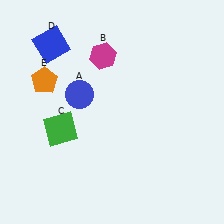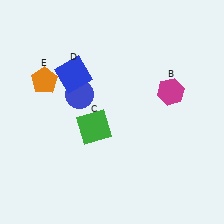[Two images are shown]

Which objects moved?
The objects that moved are: the magenta hexagon (B), the green square (C), the blue square (D).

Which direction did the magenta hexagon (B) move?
The magenta hexagon (B) moved right.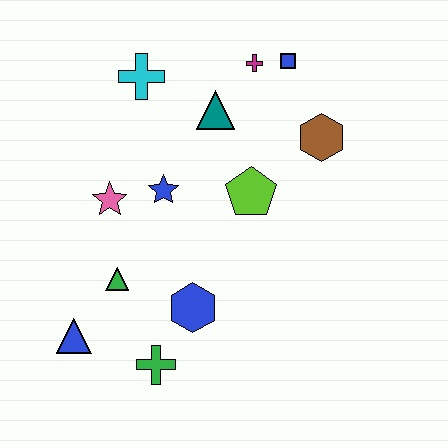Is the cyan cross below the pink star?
No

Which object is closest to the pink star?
The blue star is closest to the pink star.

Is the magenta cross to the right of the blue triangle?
Yes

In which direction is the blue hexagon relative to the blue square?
The blue hexagon is below the blue square.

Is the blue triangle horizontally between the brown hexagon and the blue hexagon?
No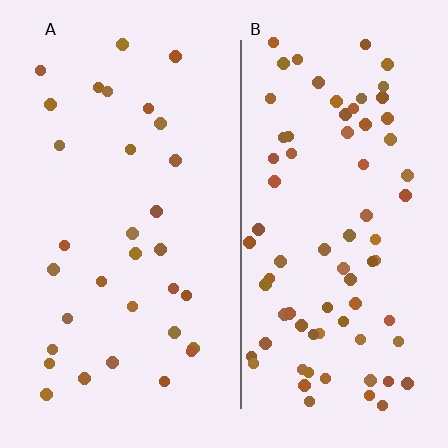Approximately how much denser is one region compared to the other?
Approximately 2.4× — region B over region A.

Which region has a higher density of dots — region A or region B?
B (the right).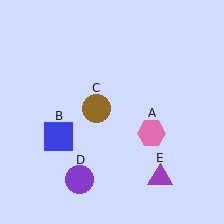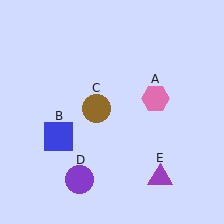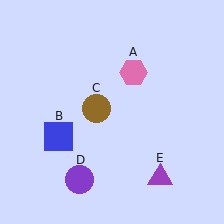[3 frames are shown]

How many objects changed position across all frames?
1 object changed position: pink hexagon (object A).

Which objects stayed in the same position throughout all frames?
Blue square (object B) and brown circle (object C) and purple circle (object D) and purple triangle (object E) remained stationary.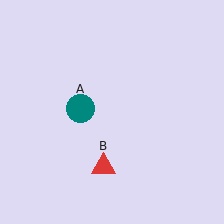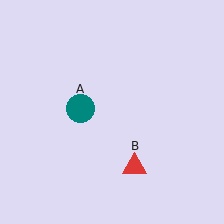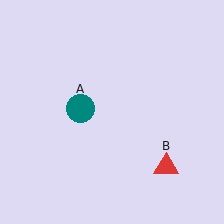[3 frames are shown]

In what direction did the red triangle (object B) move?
The red triangle (object B) moved right.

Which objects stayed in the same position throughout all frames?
Teal circle (object A) remained stationary.